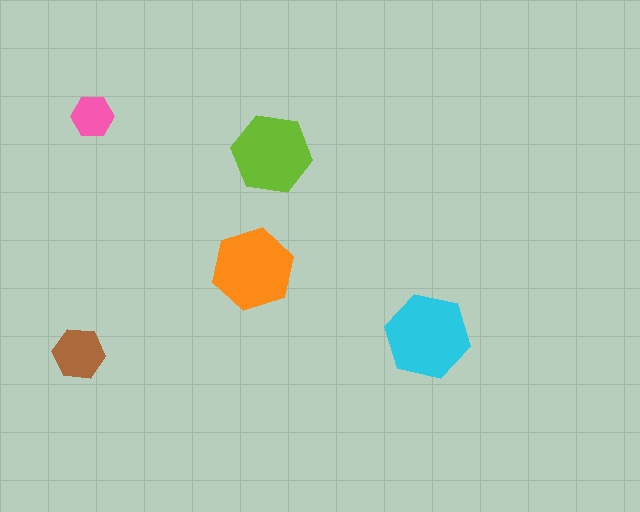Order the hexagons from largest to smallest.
the cyan one, the orange one, the lime one, the brown one, the pink one.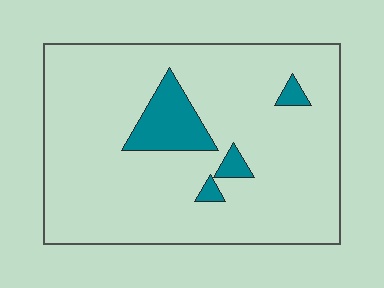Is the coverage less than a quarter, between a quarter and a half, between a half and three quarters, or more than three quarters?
Less than a quarter.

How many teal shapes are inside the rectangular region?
4.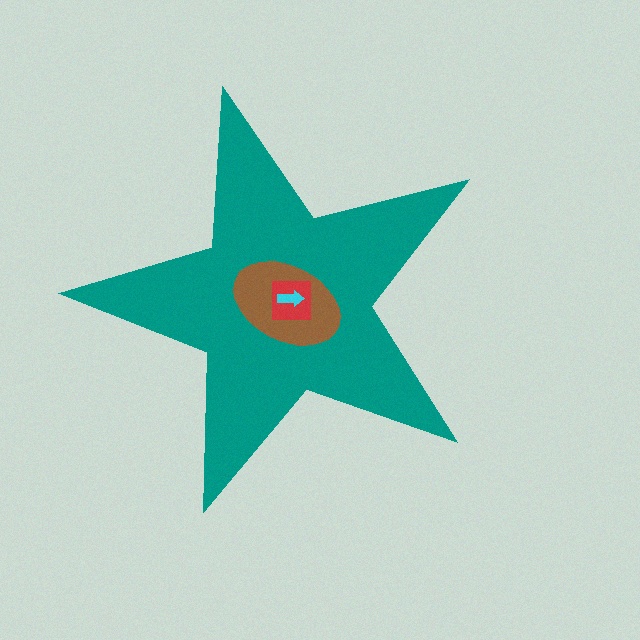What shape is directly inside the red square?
The cyan arrow.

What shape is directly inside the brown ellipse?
The red square.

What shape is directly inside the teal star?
The brown ellipse.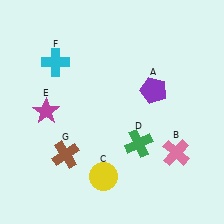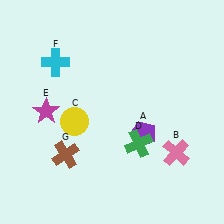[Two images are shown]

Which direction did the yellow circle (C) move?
The yellow circle (C) moved up.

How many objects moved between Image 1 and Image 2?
2 objects moved between the two images.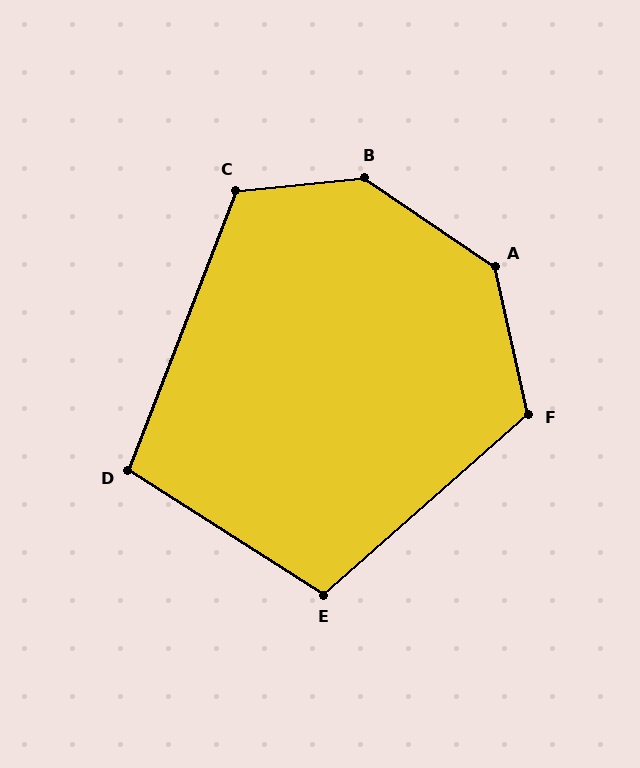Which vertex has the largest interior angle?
B, at approximately 140 degrees.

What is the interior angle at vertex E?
Approximately 106 degrees (obtuse).